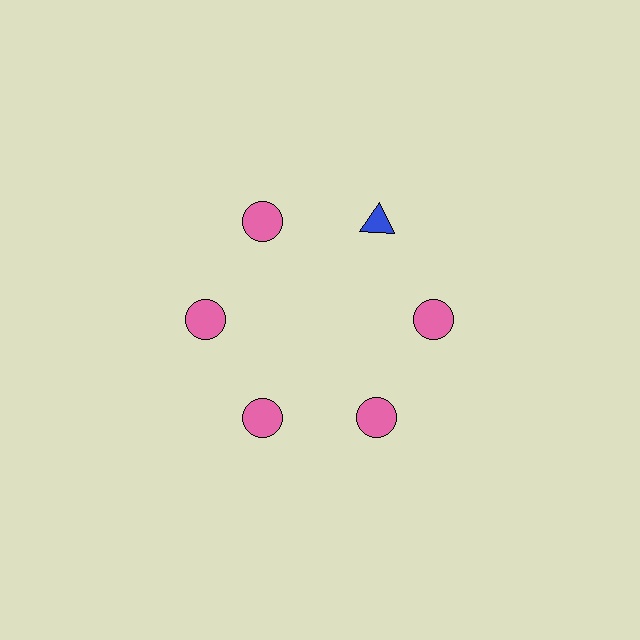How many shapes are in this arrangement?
There are 6 shapes arranged in a ring pattern.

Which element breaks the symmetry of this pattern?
The blue triangle at roughly the 1 o'clock position breaks the symmetry. All other shapes are pink circles.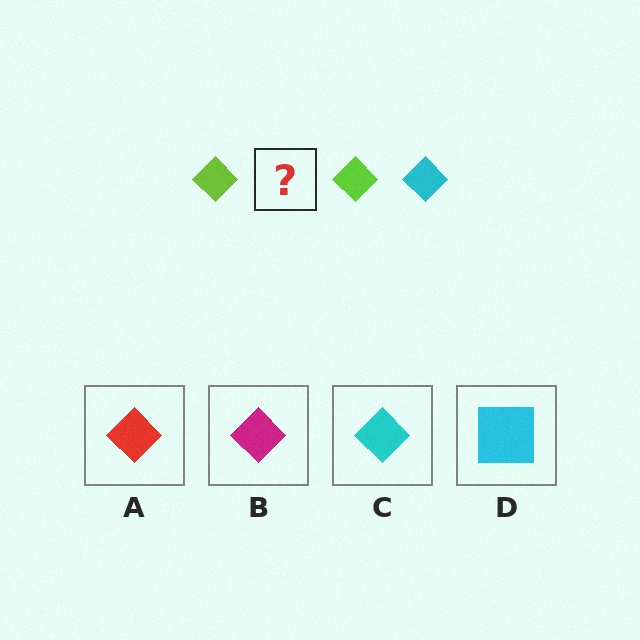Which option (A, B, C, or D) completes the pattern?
C.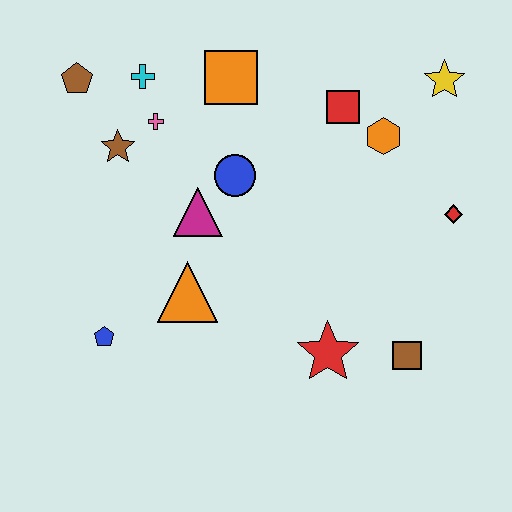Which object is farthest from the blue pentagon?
The yellow star is farthest from the blue pentagon.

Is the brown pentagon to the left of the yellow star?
Yes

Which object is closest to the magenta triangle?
The blue circle is closest to the magenta triangle.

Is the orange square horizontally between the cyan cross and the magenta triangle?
No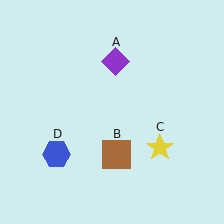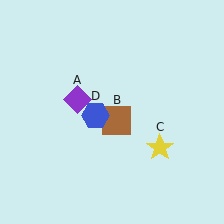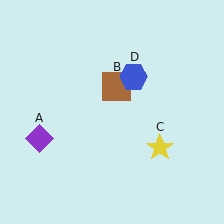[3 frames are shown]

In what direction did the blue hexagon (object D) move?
The blue hexagon (object D) moved up and to the right.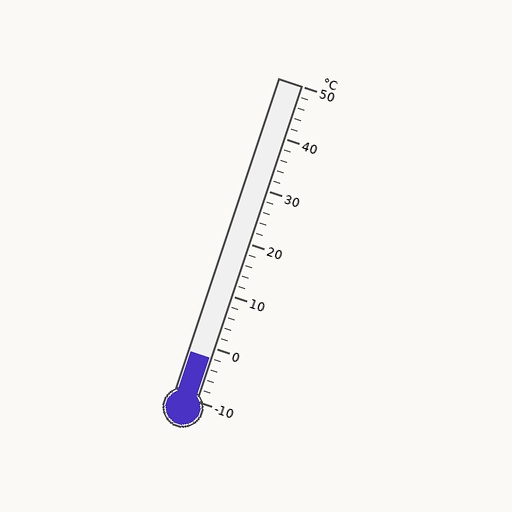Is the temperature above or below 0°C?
The temperature is below 0°C.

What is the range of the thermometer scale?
The thermometer scale ranges from -10°C to 50°C.